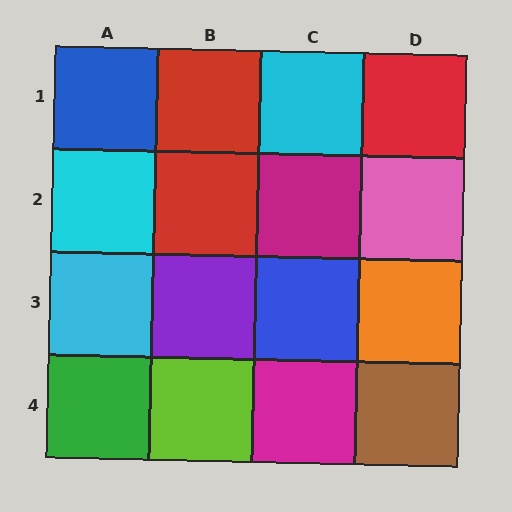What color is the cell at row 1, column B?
Red.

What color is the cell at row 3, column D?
Orange.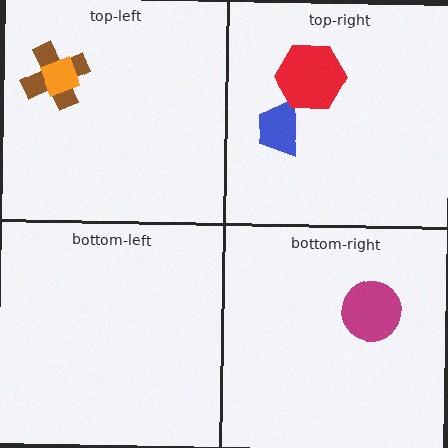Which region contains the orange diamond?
The top-left region.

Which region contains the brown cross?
The top-left region.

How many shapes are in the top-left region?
2.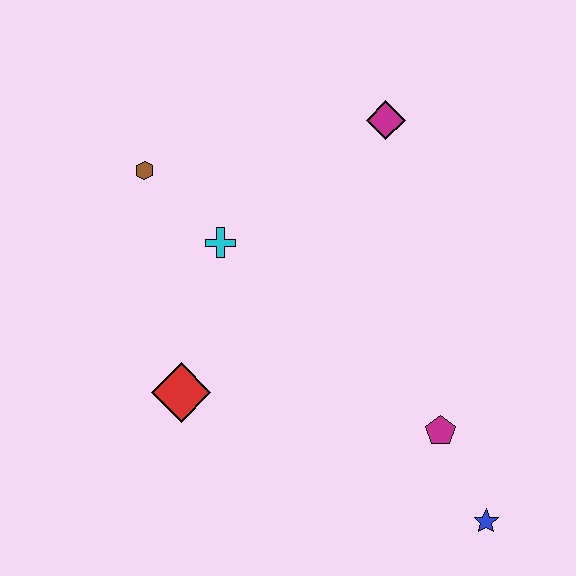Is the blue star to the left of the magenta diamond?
No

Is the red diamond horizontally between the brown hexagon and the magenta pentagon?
Yes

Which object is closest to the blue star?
The magenta pentagon is closest to the blue star.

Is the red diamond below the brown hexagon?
Yes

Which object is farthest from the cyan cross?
The blue star is farthest from the cyan cross.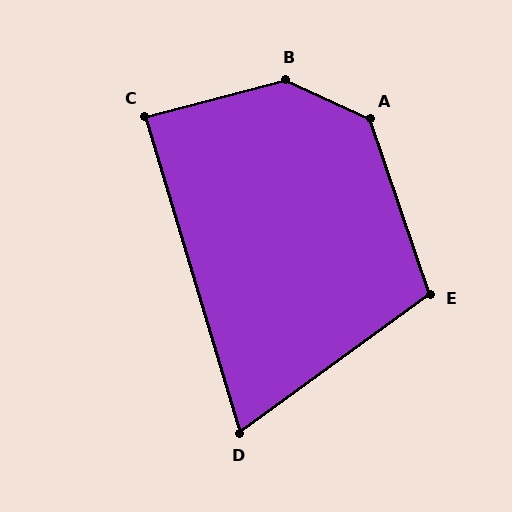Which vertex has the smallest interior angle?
D, at approximately 71 degrees.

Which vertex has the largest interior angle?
B, at approximately 141 degrees.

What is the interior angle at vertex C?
Approximately 88 degrees (approximately right).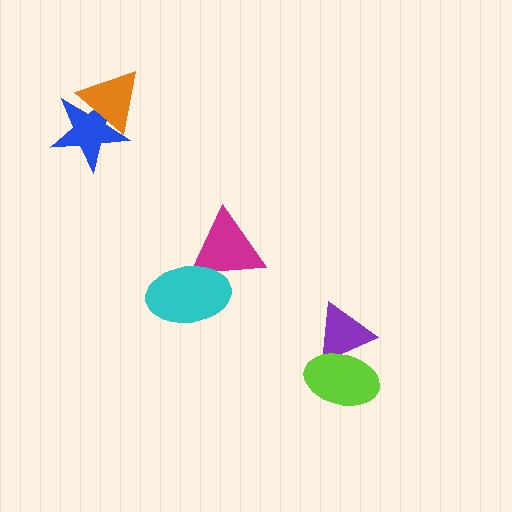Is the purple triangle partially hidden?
Yes, it is partially covered by another shape.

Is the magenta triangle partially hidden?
Yes, it is partially covered by another shape.